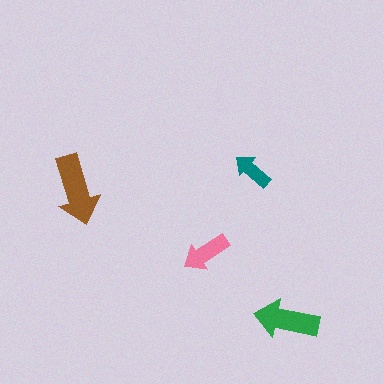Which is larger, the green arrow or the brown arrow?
The brown one.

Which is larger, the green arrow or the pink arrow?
The green one.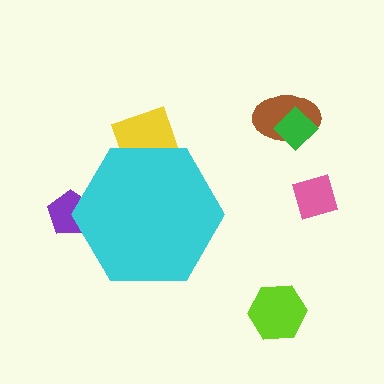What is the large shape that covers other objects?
A cyan hexagon.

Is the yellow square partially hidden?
Yes, the yellow square is partially hidden behind the cyan hexagon.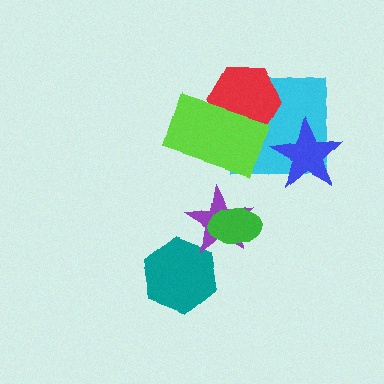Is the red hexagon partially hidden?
Yes, it is partially covered by another shape.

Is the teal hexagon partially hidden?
Yes, it is partially covered by another shape.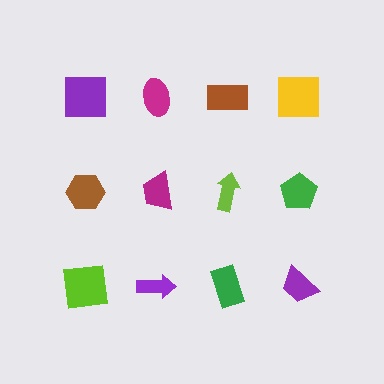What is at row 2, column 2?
A magenta trapezoid.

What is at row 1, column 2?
A magenta ellipse.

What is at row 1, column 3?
A brown rectangle.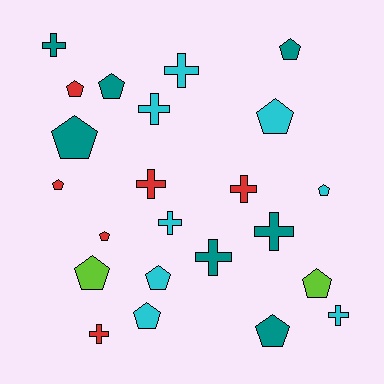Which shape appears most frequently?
Pentagon, with 13 objects.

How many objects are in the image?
There are 23 objects.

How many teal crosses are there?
There are 3 teal crosses.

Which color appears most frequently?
Cyan, with 8 objects.